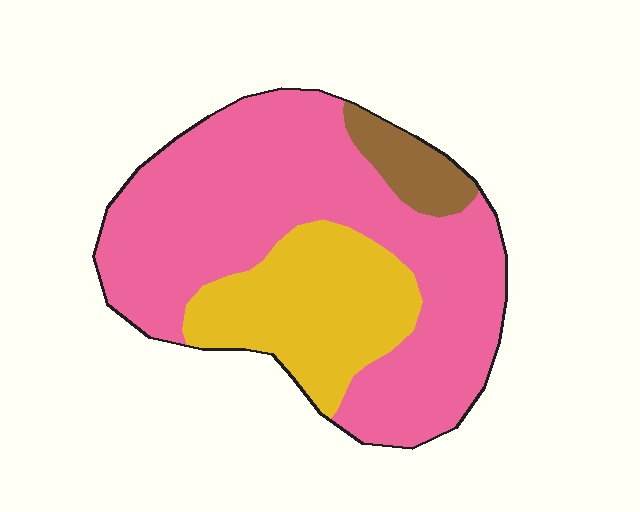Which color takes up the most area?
Pink, at roughly 65%.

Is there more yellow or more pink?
Pink.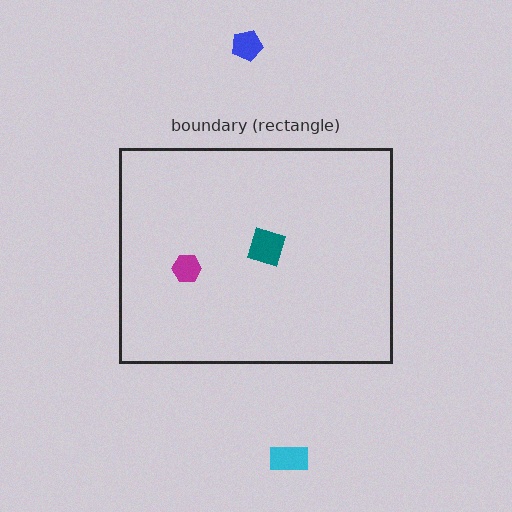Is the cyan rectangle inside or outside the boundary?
Outside.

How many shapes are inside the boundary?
2 inside, 2 outside.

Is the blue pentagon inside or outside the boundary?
Outside.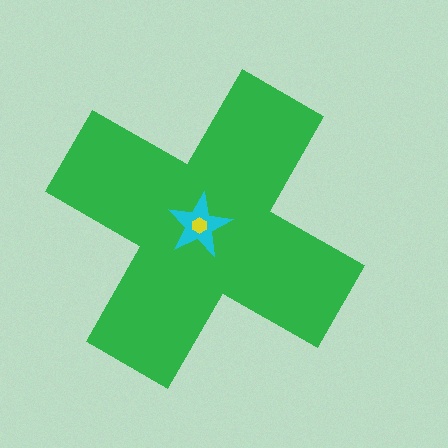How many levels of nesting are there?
3.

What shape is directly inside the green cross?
The cyan star.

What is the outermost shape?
The green cross.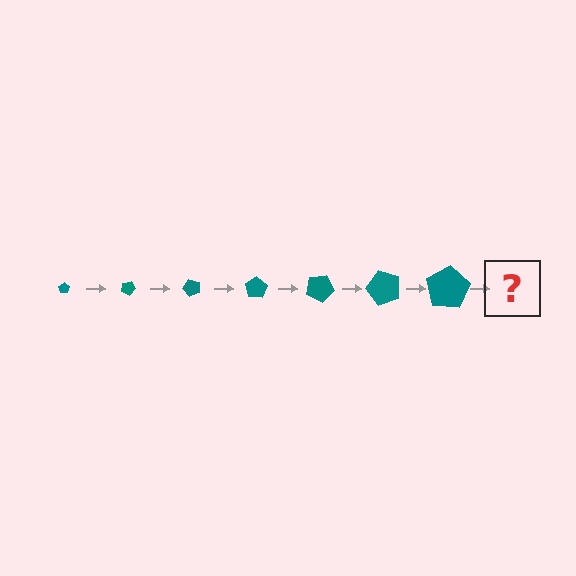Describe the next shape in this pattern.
It should be a pentagon, larger than the previous one and rotated 175 degrees from the start.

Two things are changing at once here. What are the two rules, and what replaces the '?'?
The two rules are that the pentagon grows larger each step and it rotates 25 degrees each step. The '?' should be a pentagon, larger than the previous one and rotated 175 degrees from the start.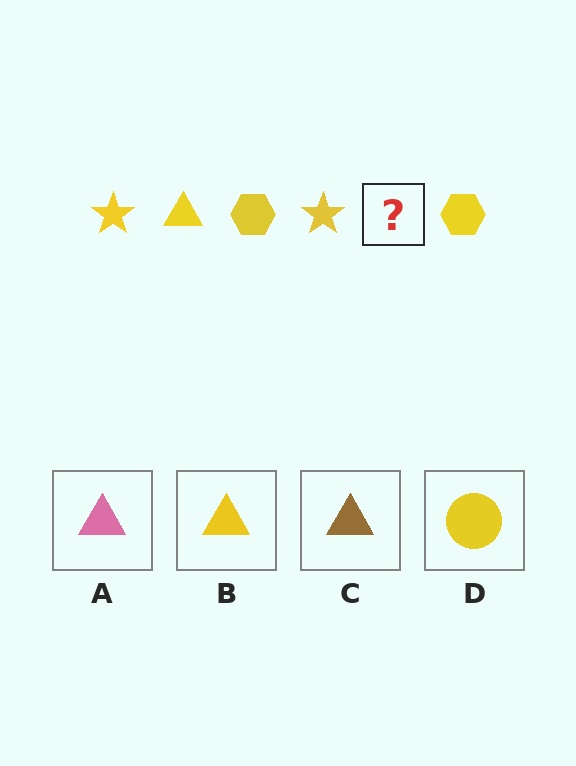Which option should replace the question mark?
Option B.